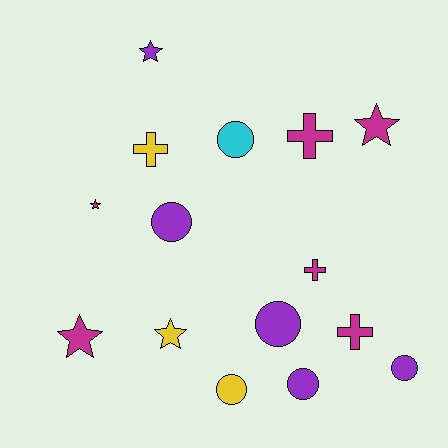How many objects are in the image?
There are 15 objects.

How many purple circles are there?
There are 4 purple circles.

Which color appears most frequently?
Magenta, with 6 objects.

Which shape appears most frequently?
Circle, with 6 objects.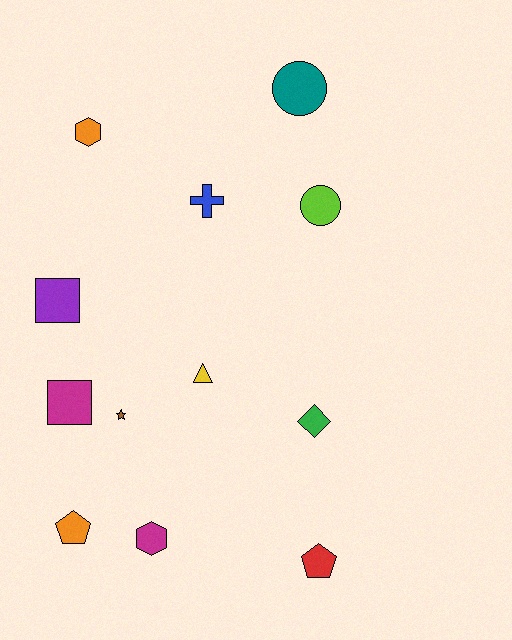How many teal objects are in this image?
There is 1 teal object.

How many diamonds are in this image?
There is 1 diamond.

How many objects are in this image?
There are 12 objects.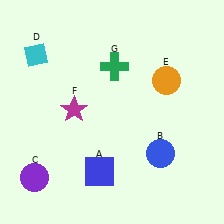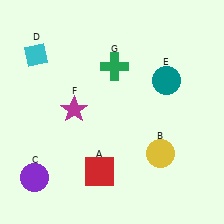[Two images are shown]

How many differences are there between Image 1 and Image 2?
There are 3 differences between the two images.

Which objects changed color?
A changed from blue to red. B changed from blue to yellow. E changed from orange to teal.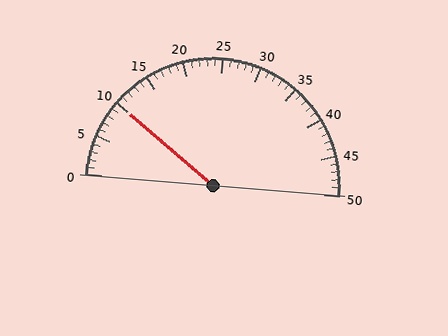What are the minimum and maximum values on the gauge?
The gauge ranges from 0 to 50.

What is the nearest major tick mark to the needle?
The nearest major tick mark is 10.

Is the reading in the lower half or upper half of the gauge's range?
The reading is in the lower half of the range (0 to 50).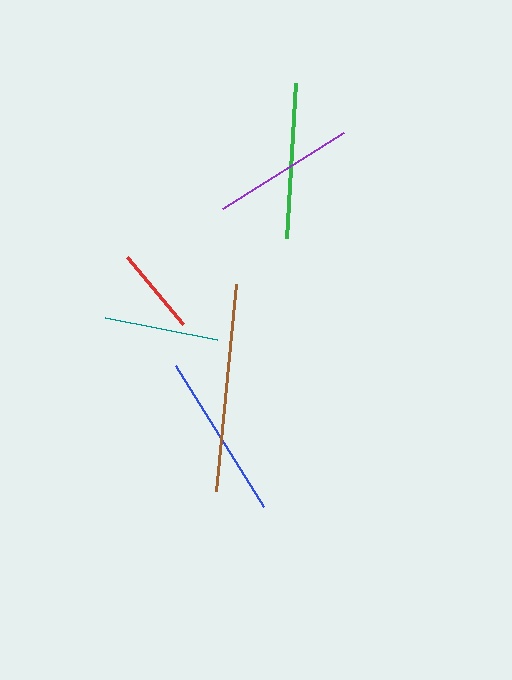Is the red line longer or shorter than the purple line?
The purple line is longer than the red line.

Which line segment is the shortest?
The red line is the shortest at approximately 87 pixels.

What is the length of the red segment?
The red segment is approximately 87 pixels long.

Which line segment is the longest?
The brown line is the longest at approximately 209 pixels.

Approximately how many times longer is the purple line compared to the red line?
The purple line is approximately 1.6 times the length of the red line.